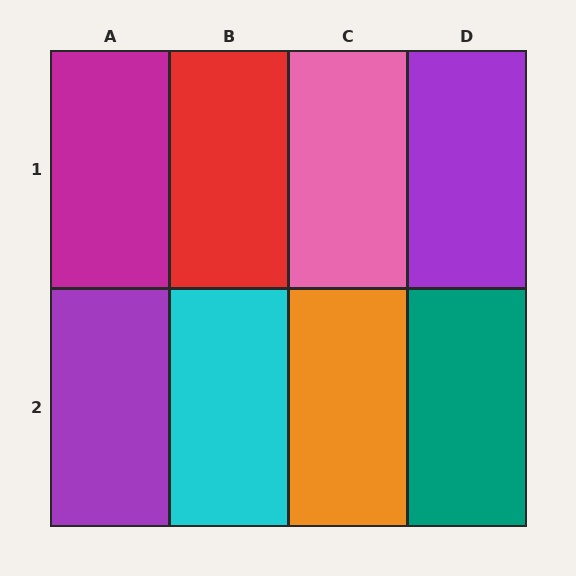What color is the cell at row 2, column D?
Teal.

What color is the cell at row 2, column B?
Cyan.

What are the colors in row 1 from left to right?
Magenta, red, pink, purple.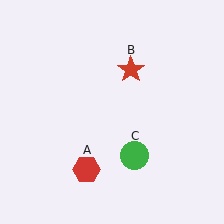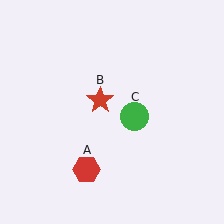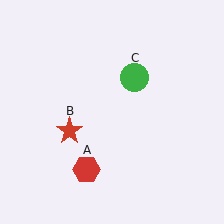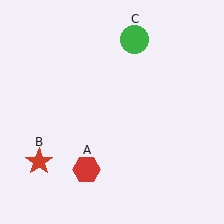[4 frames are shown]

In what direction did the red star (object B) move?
The red star (object B) moved down and to the left.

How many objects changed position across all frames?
2 objects changed position: red star (object B), green circle (object C).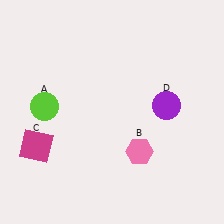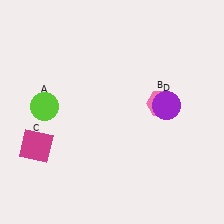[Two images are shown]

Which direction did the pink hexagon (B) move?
The pink hexagon (B) moved up.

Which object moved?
The pink hexagon (B) moved up.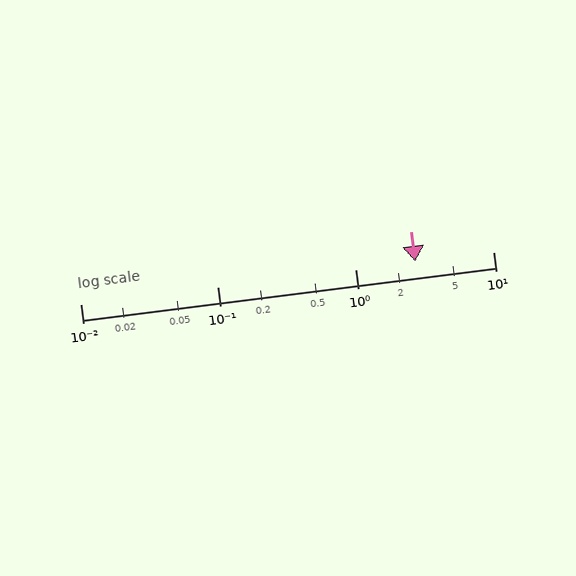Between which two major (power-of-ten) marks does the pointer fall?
The pointer is between 1 and 10.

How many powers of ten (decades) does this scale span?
The scale spans 3 decades, from 0.01 to 10.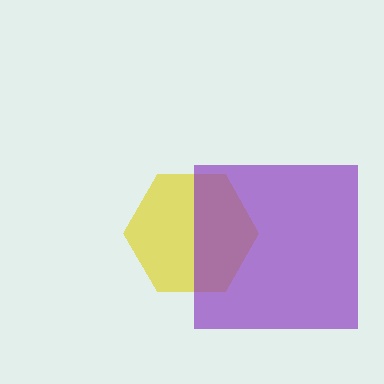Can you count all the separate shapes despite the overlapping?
Yes, there are 2 separate shapes.